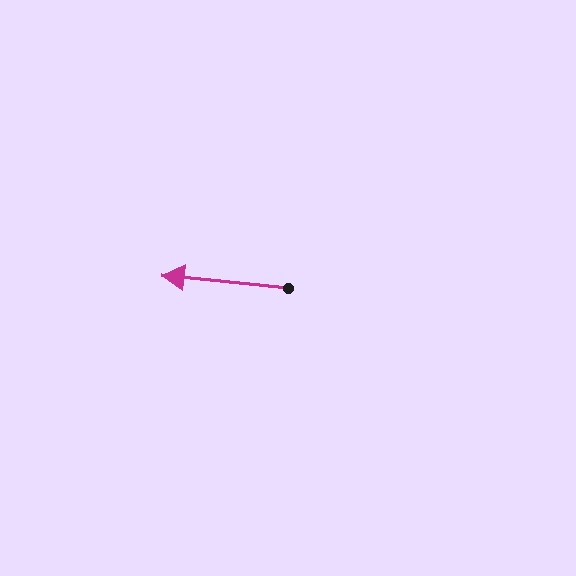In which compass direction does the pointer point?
West.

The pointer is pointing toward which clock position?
Roughly 9 o'clock.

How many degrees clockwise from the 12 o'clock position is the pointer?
Approximately 276 degrees.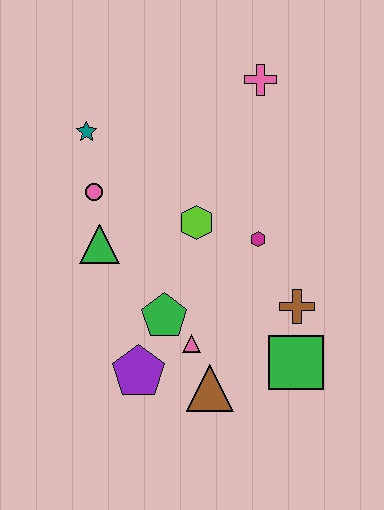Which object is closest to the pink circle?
The green triangle is closest to the pink circle.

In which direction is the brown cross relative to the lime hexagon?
The brown cross is to the right of the lime hexagon.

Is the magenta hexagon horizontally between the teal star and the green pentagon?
No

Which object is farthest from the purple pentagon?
The pink cross is farthest from the purple pentagon.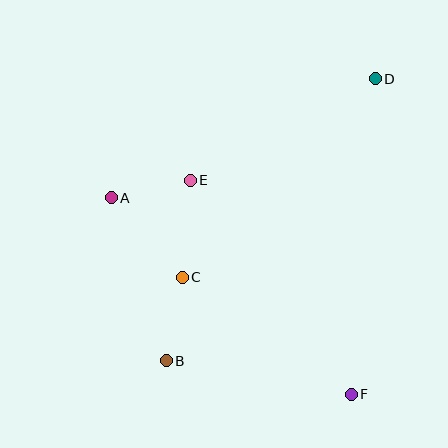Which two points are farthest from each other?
Points B and D are farthest from each other.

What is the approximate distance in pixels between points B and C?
The distance between B and C is approximately 85 pixels.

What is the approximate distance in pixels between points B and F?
The distance between B and F is approximately 188 pixels.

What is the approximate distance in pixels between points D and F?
The distance between D and F is approximately 316 pixels.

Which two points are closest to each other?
Points A and E are closest to each other.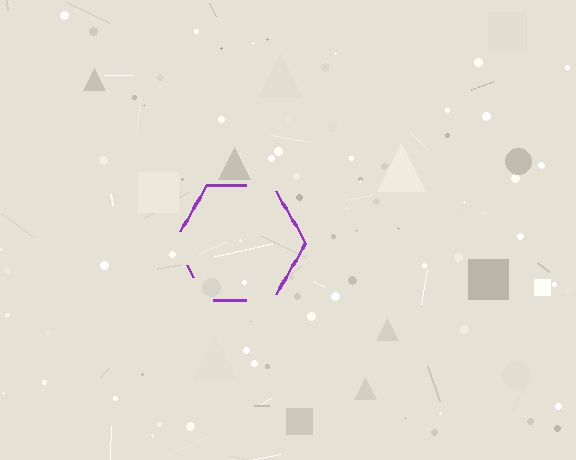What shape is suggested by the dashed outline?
The dashed outline suggests a hexagon.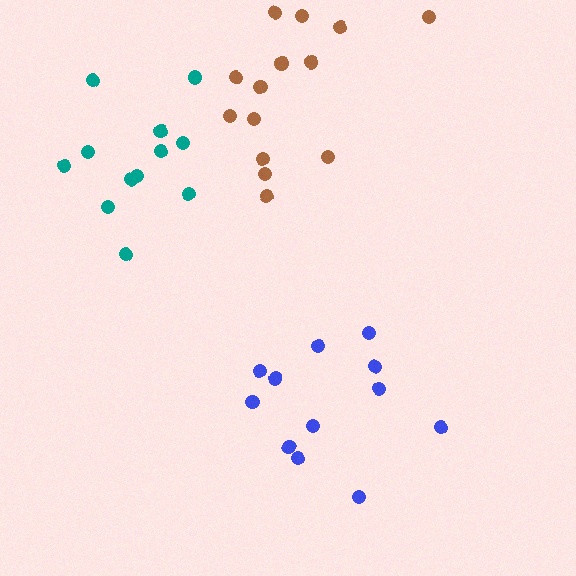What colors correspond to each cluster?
The clusters are colored: teal, blue, brown.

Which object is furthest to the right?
The blue cluster is rightmost.